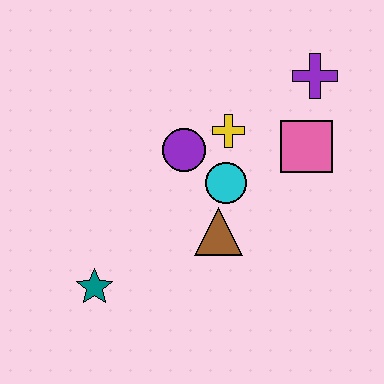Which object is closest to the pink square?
The purple cross is closest to the pink square.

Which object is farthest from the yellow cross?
The teal star is farthest from the yellow cross.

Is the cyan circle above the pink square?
No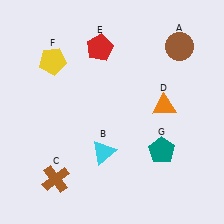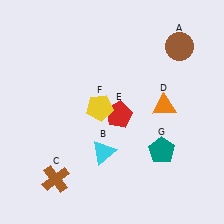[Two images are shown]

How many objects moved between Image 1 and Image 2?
2 objects moved between the two images.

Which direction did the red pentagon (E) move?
The red pentagon (E) moved down.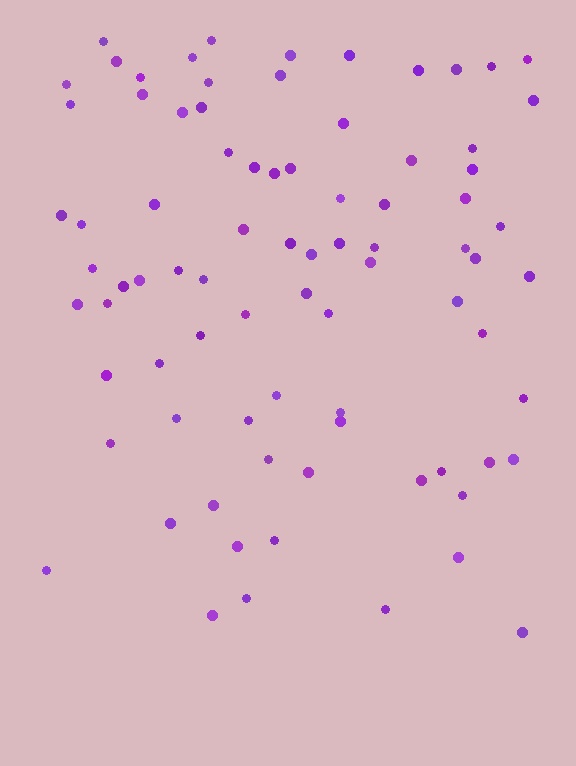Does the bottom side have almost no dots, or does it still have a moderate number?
Still a moderate number, just noticeably fewer than the top.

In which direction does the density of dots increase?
From bottom to top, with the top side densest.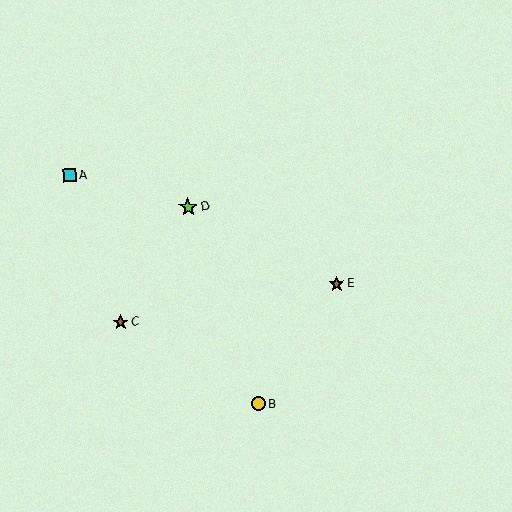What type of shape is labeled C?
Shape C is a brown star.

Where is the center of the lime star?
The center of the lime star is at (188, 207).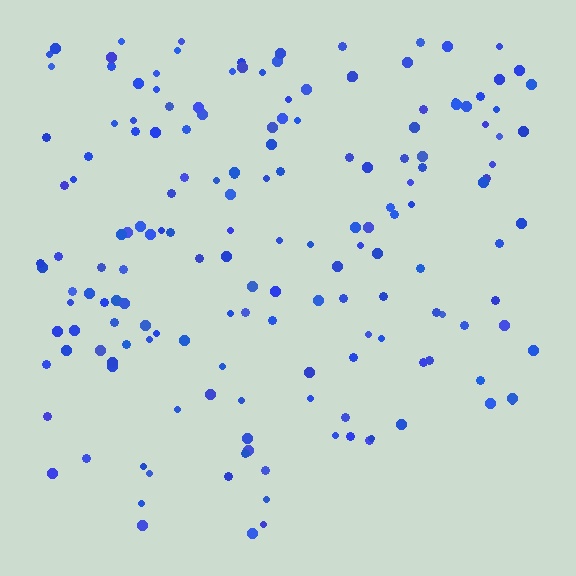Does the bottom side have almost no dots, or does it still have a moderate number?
Still a moderate number, just noticeably fewer than the top.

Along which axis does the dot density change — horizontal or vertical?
Vertical.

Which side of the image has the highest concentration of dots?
The top.